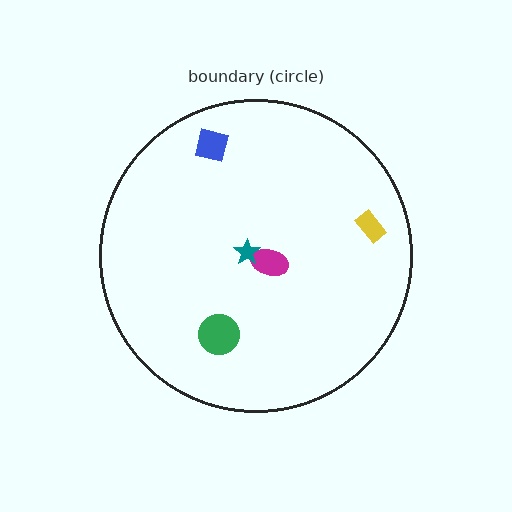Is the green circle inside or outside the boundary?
Inside.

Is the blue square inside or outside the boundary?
Inside.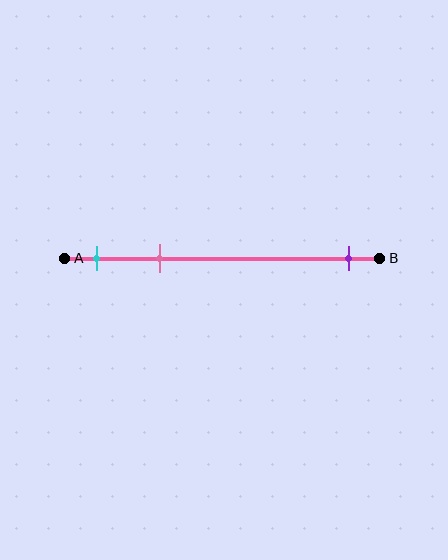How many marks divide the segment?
There are 3 marks dividing the segment.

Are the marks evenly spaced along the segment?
No, the marks are not evenly spaced.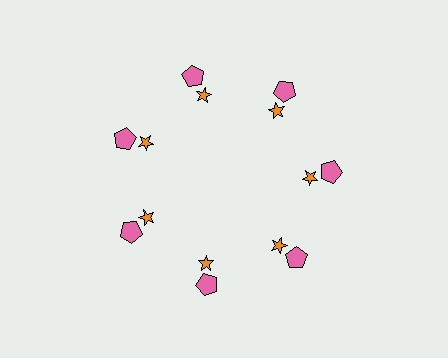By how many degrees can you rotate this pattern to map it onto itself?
The pattern maps onto itself every 51 degrees of rotation.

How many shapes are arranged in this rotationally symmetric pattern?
There are 14 shapes, arranged in 7 groups of 2.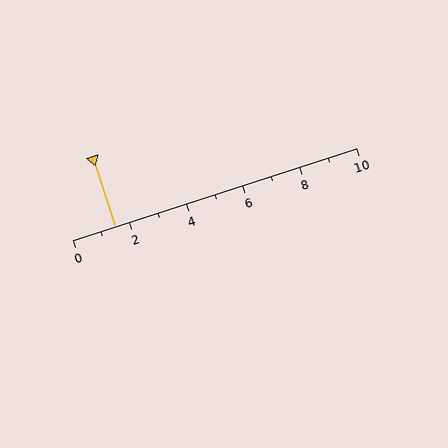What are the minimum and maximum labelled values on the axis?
The axis runs from 0 to 10.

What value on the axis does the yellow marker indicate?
The marker indicates approximately 1.5.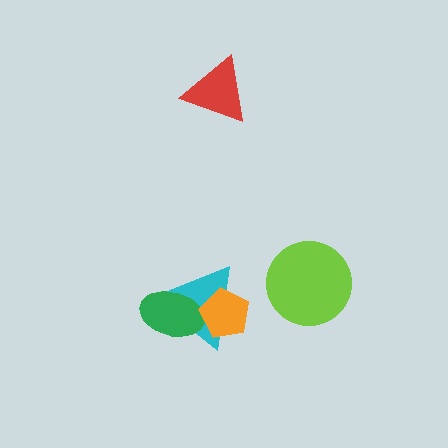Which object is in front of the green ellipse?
The orange pentagon is in front of the green ellipse.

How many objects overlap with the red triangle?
0 objects overlap with the red triangle.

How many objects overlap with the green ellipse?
2 objects overlap with the green ellipse.